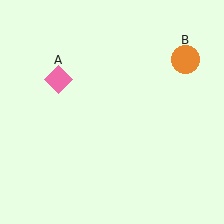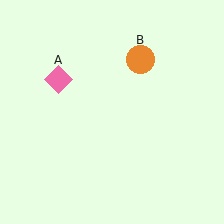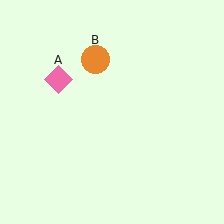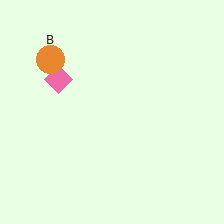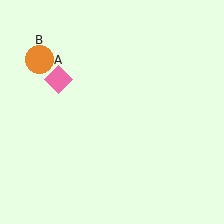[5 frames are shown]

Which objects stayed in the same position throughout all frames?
Pink diamond (object A) remained stationary.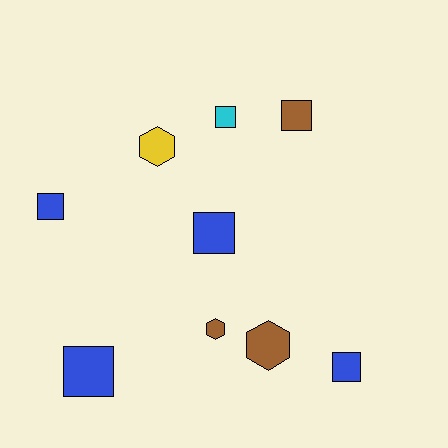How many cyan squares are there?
There is 1 cyan square.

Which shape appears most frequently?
Square, with 6 objects.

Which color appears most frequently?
Blue, with 4 objects.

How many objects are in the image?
There are 9 objects.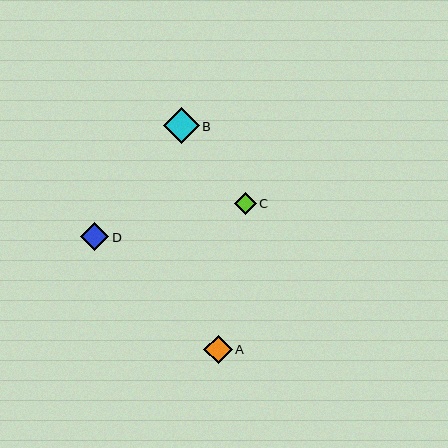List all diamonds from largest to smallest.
From largest to smallest: B, A, D, C.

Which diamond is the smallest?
Diamond C is the smallest with a size of approximately 22 pixels.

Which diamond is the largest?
Diamond B is the largest with a size of approximately 36 pixels.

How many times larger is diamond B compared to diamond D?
Diamond B is approximately 1.3 times the size of diamond D.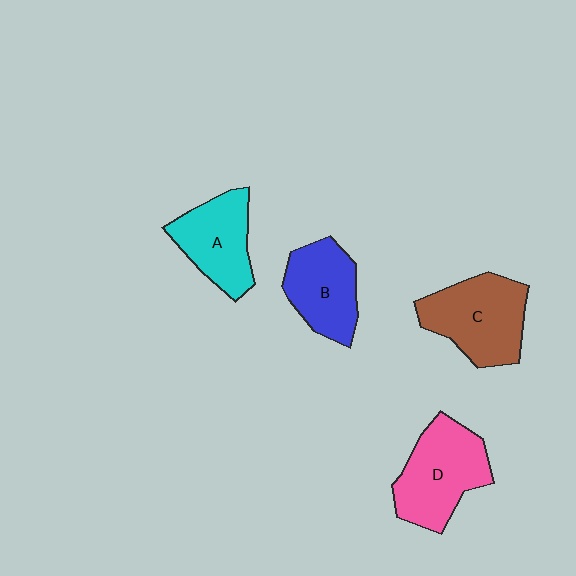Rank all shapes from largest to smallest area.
From largest to smallest: C (brown), D (pink), A (cyan), B (blue).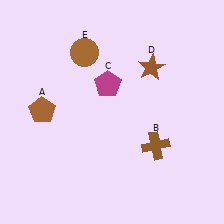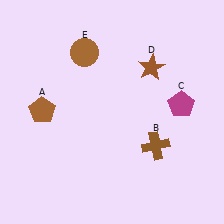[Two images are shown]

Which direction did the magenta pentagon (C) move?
The magenta pentagon (C) moved right.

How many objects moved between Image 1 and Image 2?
1 object moved between the two images.